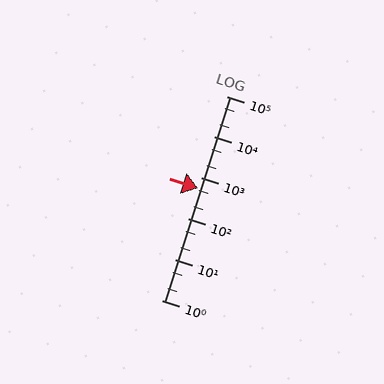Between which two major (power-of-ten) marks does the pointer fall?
The pointer is between 100 and 1000.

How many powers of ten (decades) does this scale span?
The scale spans 5 decades, from 1 to 100000.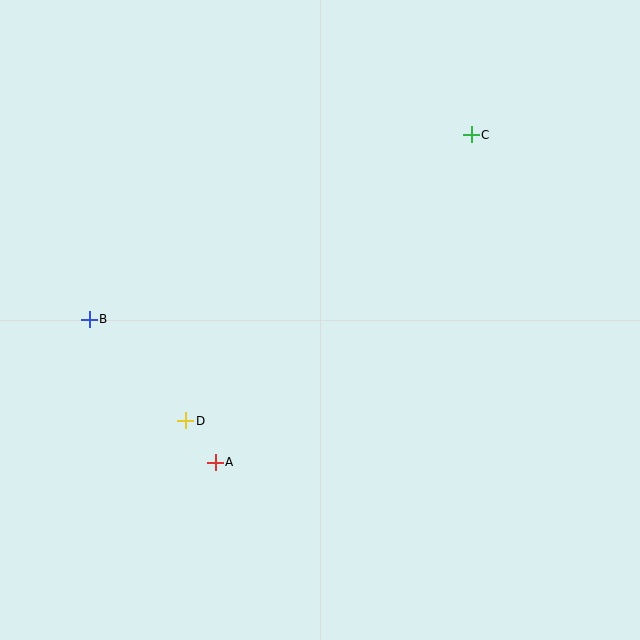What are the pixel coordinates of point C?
Point C is at (471, 135).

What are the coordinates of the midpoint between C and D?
The midpoint between C and D is at (329, 278).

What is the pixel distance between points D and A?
The distance between D and A is 51 pixels.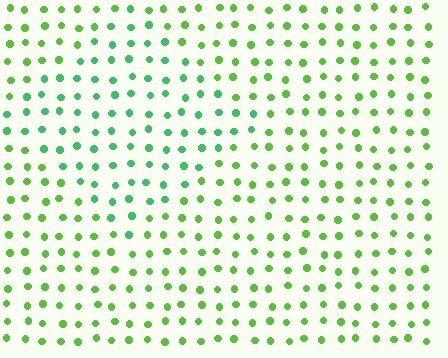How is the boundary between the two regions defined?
The boundary is defined purely by a slight shift in hue (about 31 degrees). Spacing, size, and orientation are identical on both sides.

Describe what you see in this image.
The image is filled with small lime elements in a uniform arrangement. A diamond-shaped region is visible where the elements are tinted to a slightly different hue, forming a subtle color boundary.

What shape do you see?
I see a diamond.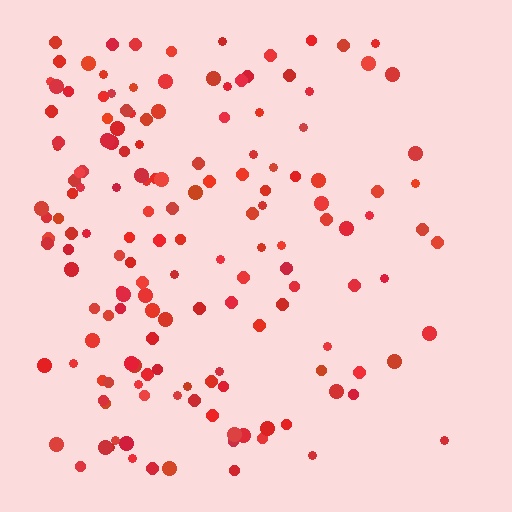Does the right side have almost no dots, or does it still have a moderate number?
Still a moderate number, just noticeably fewer than the left.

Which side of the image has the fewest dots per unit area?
The right.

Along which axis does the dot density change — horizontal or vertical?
Horizontal.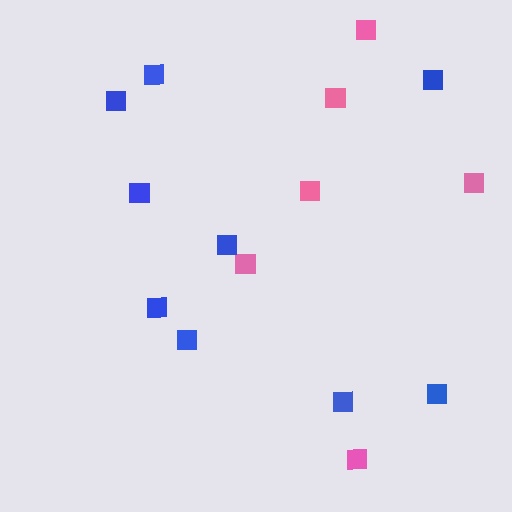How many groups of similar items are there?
There are 2 groups: one group of pink squares (6) and one group of blue squares (9).